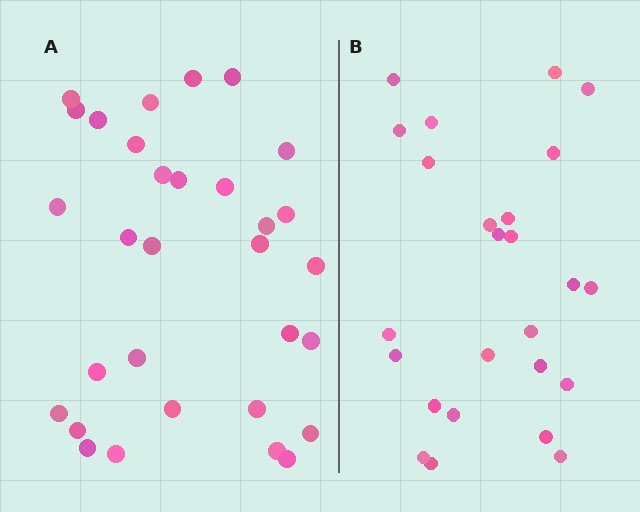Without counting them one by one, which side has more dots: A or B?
Region A (the left region) has more dots.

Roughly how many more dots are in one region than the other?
Region A has about 6 more dots than region B.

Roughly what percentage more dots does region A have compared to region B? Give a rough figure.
About 25% more.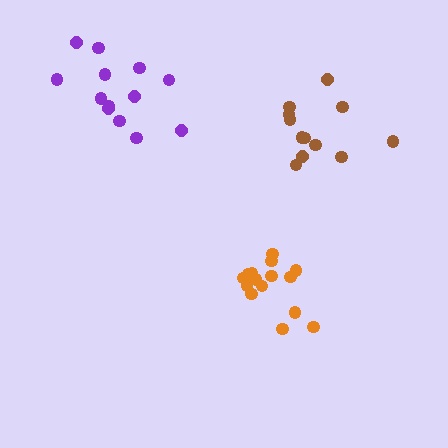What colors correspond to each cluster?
The clusters are colored: orange, brown, purple.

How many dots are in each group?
Group 1: 15 dots, Group 2: 12 dots, Group 3: 13 dots (40 total).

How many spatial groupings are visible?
There are 3 spatial groupings.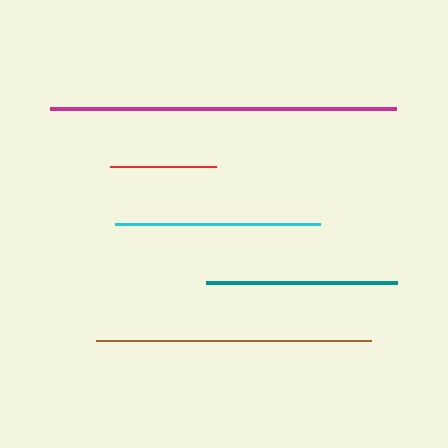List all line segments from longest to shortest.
From longest to shortest: magenta, brown, cyan, teal, red.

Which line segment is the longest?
The magenta line is the longest at approximately 345 pixels.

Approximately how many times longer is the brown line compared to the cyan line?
The brown line is approximately 1.3 times the length of the cyan line.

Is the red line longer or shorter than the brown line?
The brown line is longer than the red line.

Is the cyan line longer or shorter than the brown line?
The brown line is longer than the cyan line.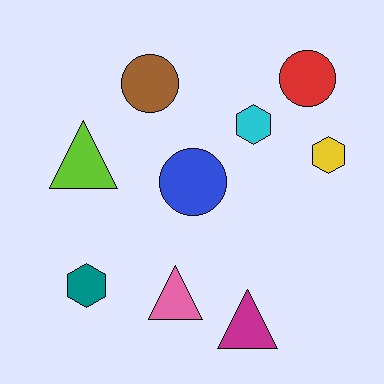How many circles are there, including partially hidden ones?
There are 3 circles.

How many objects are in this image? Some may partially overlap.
There are 9 objects.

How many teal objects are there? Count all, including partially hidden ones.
There is 1 teal object.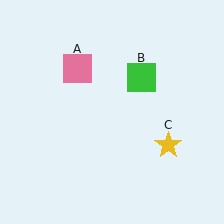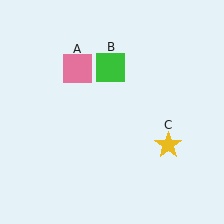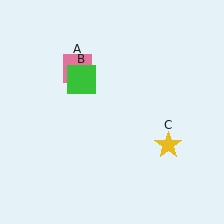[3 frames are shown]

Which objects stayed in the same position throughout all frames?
Pink square (object A) and yellow star (object C) remained stationary.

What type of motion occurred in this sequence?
The green square (object B) rotated counterclockwise around the center of the scene.